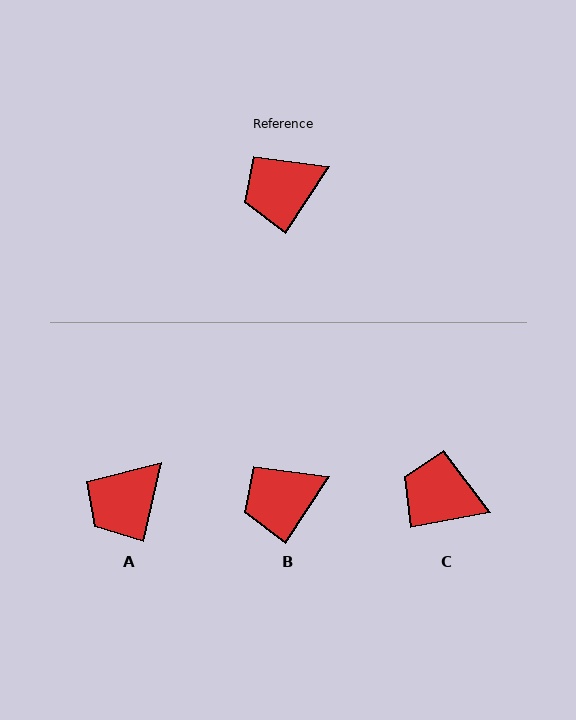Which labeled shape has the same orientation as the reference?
B.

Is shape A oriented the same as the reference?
No, it is off by about 21 degrees.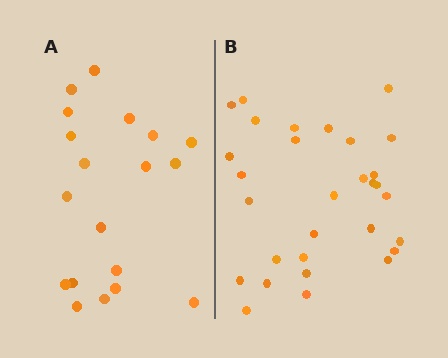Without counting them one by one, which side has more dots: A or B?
Region B (the right region) has more dots.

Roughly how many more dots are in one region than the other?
Region B has roughly 12 or so more dots than region A.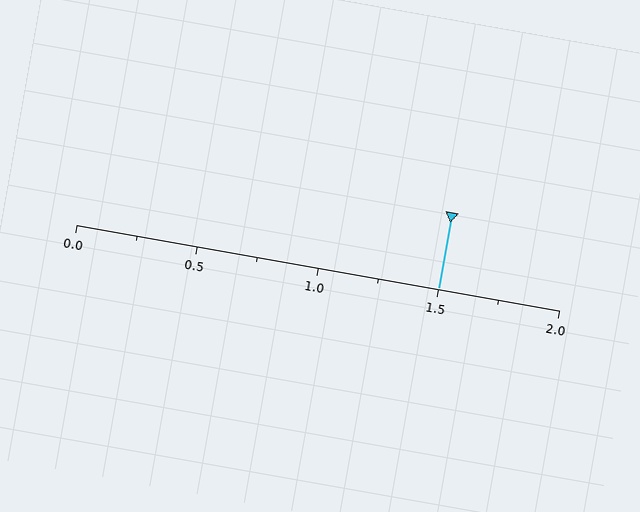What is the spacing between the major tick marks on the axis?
The major ticks are spaced 0.5 apart.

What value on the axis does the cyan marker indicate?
The marker indicates approximately 1.5.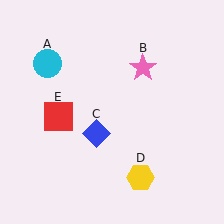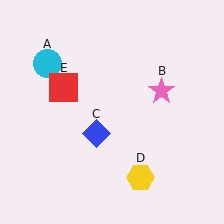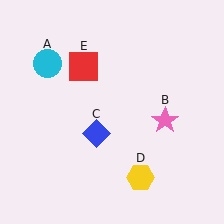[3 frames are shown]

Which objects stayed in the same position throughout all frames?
Cyan circle (object A) and blue diamond (object C) and yellow hexagon (object D) remained stationary.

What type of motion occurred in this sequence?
The pink star (object B), red square (object E) rotated clockwise around the center of the scene.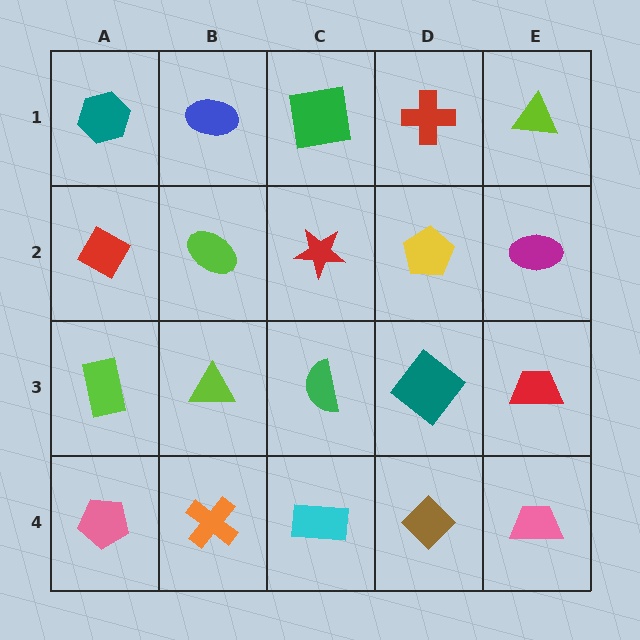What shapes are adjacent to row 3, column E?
A magenta ellipse (row 2, column E), a pink trapezoid (row 4, column E), a teal diamond (row 3, column D).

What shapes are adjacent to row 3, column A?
A red diamond (row 2, column A), a pink pentagon (row 4, column A), a lime triangle (row 3, column B).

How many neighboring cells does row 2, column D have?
4.